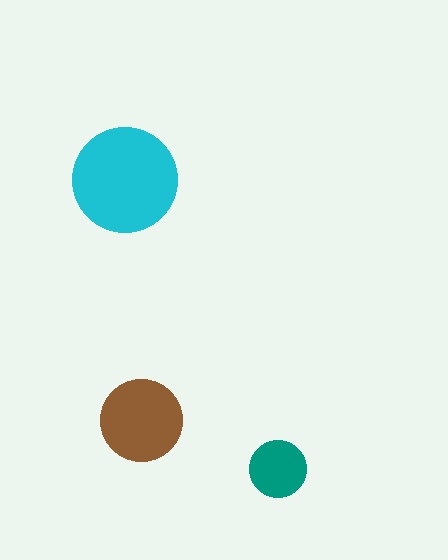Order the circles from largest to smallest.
the cyan one, the brown one, the teal one.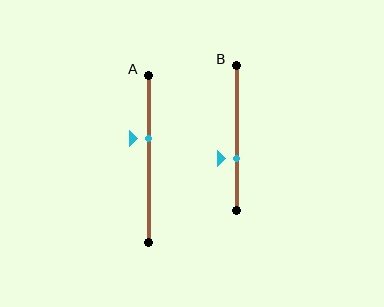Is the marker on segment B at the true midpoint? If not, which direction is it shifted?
No, the marker on segment B is shifted downward by about 14% of the segment length.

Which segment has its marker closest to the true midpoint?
Segment A has its marker closest to the true midpoint.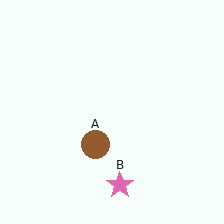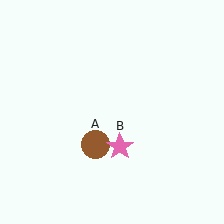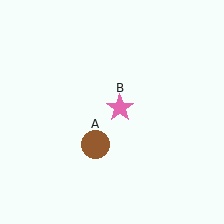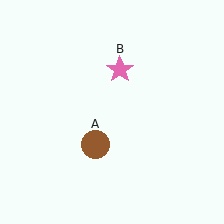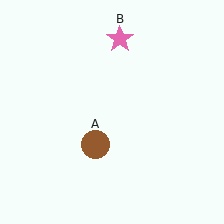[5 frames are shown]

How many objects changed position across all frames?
1 object changed position: pink star (object B).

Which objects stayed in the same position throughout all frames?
Brown circle (object A) remained stationary.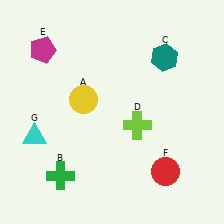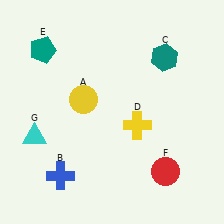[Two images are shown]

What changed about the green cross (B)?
In Image 1, B is green. In Image 2, it changed to blue.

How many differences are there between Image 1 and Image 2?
There are 3 differences between the two images.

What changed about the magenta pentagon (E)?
In Image 1, E is magenta. In Image 2, it changed to teal.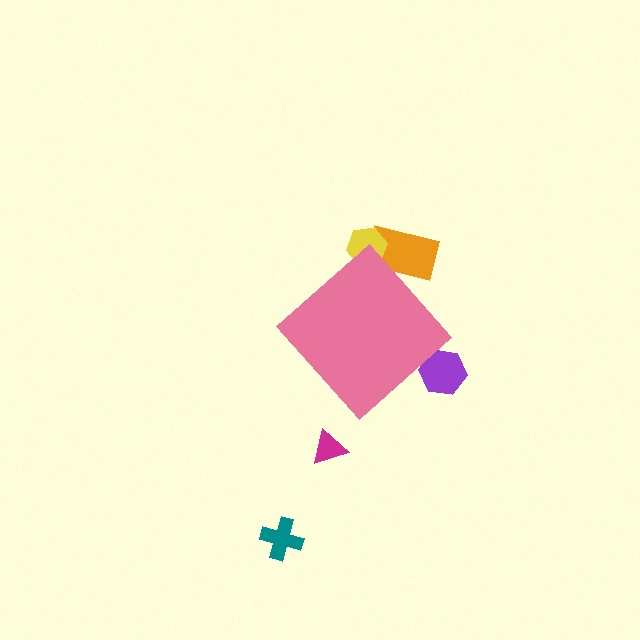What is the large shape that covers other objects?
A pink diamond.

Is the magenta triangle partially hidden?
No, the magenta triangle is fully visible.